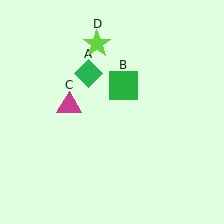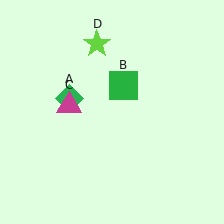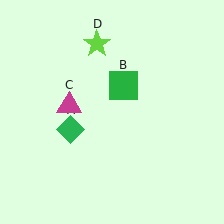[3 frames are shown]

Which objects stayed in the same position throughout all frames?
Green square (object B) and magenta triangle (object C) and lime star (object D) remained stationary.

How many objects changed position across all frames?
1 object changed position: green diamond (object A).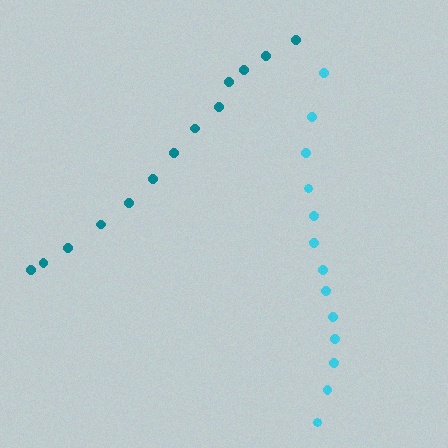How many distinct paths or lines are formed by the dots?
There are 2 distinct paths.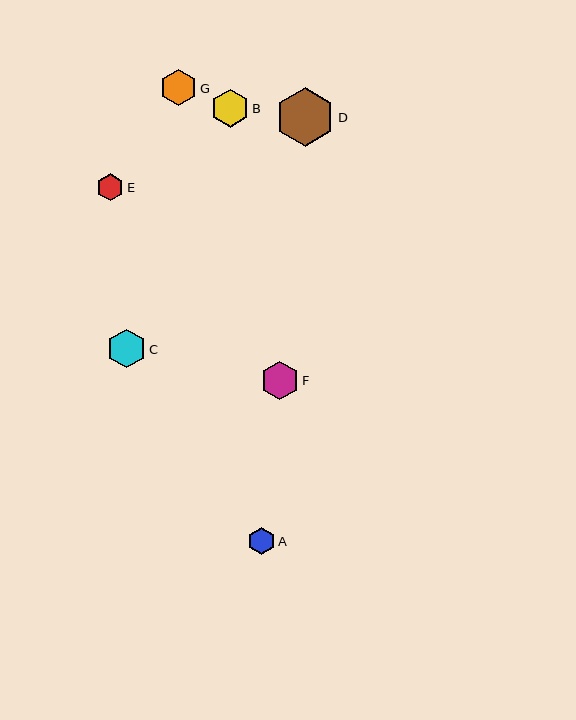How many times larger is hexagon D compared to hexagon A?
Hexagon D is approximately 2.2 times the size of hexagon A.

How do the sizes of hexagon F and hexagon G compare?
Hexagon F and hexagon G are approximately the same size.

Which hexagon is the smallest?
Hexagon E is the smallest with a size of approximately 27 pixels.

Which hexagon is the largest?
Hexagon D is the largest with a size of approximately 59 pixels.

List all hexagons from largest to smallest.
From largest to smallest: D, F, C, B, G, A, E.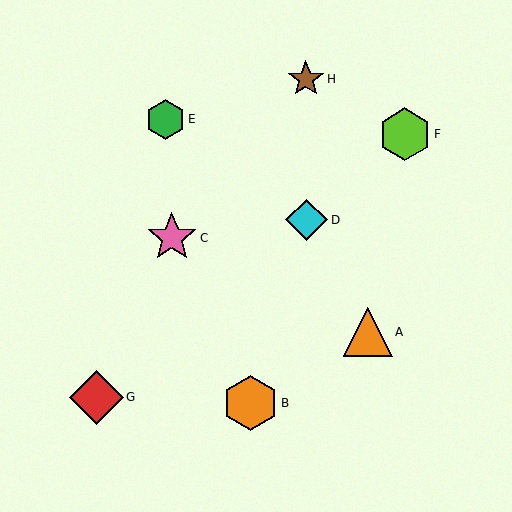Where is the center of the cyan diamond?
The center of the cyan diamond is at (307, 220).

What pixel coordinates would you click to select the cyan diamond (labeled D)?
Click at (307, 220) to select the cyan diamond D.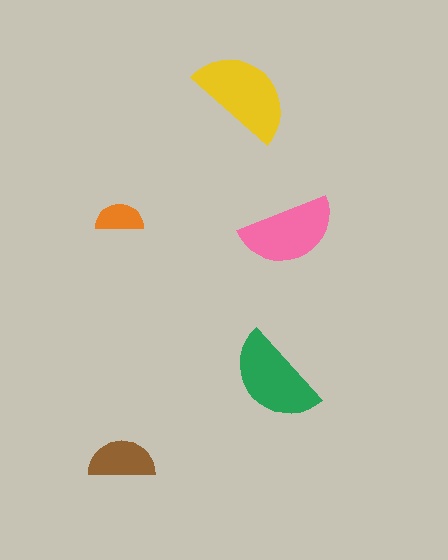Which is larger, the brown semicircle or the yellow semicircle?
The yellow one.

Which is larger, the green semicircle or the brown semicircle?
The green one.